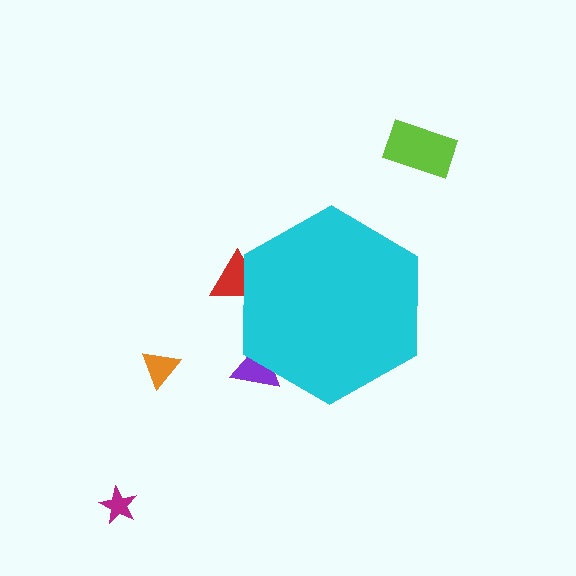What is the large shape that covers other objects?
A cyan hexagon.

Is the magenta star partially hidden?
No, the magenta star is fully visible.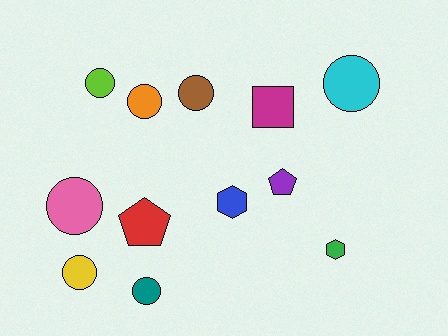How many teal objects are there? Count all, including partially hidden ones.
There is 1 teal object.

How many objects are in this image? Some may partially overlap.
There are 12 objects.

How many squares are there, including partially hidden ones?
There is 1 square.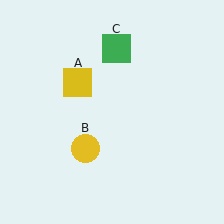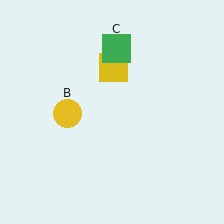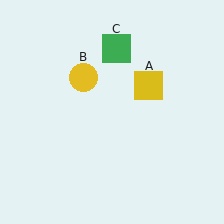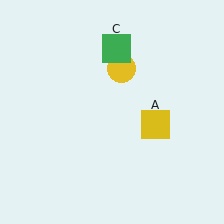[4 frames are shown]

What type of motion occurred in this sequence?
The yellow square (object A), yellow circle (object B) rotated clockwise around the center of the scene.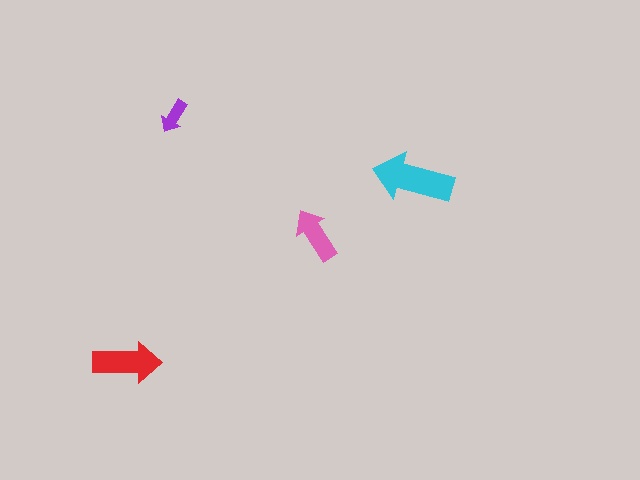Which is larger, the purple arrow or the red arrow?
The red one.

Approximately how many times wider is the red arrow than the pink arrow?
About 1.5 times wider.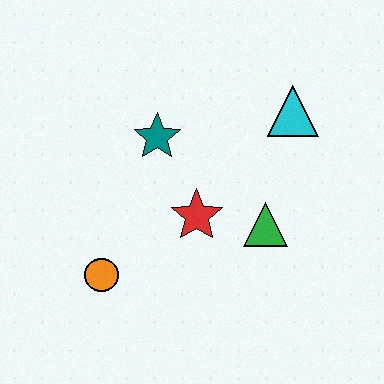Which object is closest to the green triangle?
The red star is closest to the green triangle.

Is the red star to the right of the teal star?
Yes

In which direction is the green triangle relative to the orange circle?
The green triangle is to the right of the orange circle.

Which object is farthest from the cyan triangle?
The orange circle is farthest from the cyan triangle.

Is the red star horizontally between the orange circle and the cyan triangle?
Yes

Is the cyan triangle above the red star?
Yes